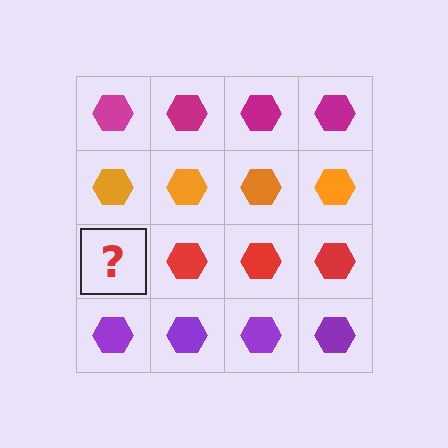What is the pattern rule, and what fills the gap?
The rule is that each row has a consistent color. The gap should be filled with a red hexagon.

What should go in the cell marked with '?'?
The missing cell should contain a red hexagon.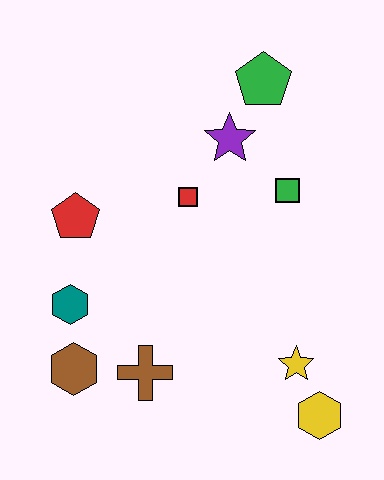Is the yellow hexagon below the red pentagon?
Yes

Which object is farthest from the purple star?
The yellow hexagon is farthest from the purple star.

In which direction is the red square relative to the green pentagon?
The red square is below the green pentagon.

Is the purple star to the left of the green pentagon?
Yes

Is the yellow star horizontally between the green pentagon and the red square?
No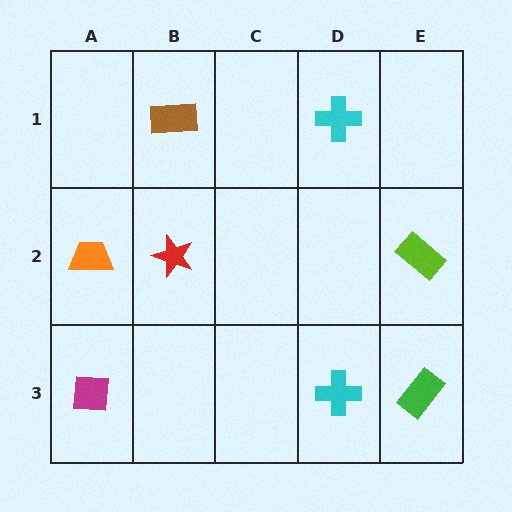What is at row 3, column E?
A green rectangle.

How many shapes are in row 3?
3 shapes.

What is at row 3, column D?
A cyan cross.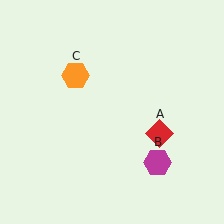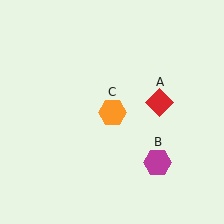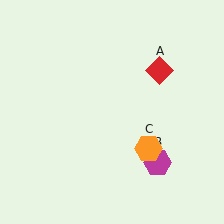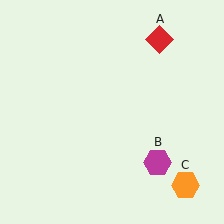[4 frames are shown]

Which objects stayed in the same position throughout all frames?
Magenta hexagon (object B) remained stationary.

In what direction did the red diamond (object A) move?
The red diamond (object A) moved up.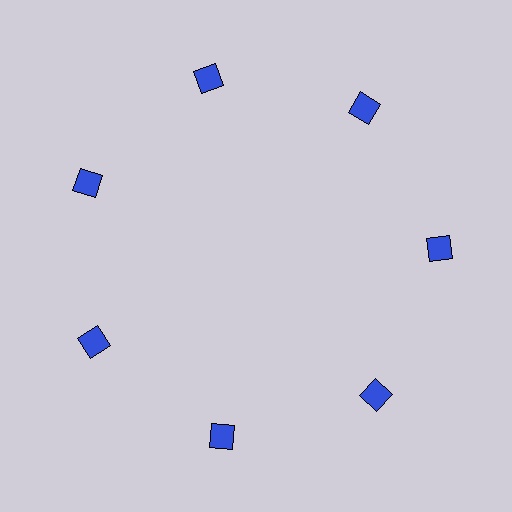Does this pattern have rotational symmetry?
Yes, this pattern has 7-fold rotational symmetry. It looks the same after rotating 51 degrees around the center.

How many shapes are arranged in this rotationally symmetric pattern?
There are 7 shapes, arranged in 7 groups of 1.